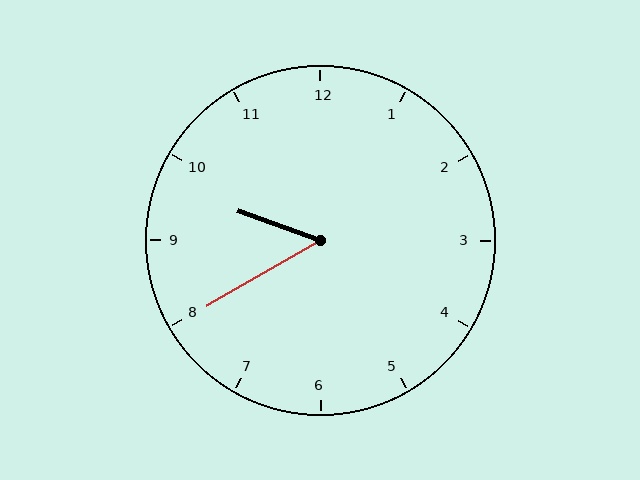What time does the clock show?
9:40.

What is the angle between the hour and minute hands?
Approximately 50 degrees.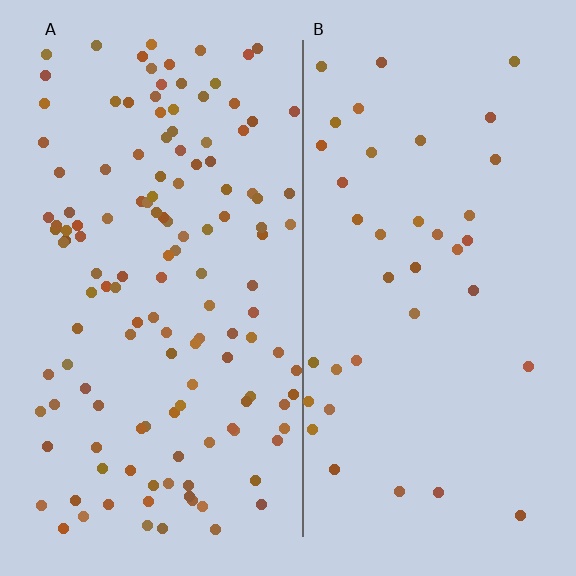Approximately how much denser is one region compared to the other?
Approximately 3.5× — region A over region B.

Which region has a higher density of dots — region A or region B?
A (the left).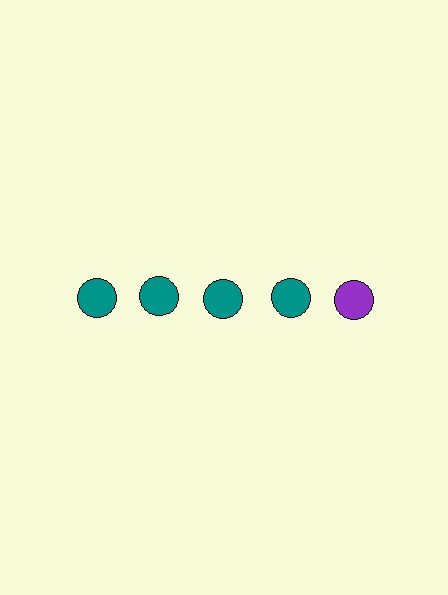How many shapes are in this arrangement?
There are 5 shapes arranged in a grid pattern.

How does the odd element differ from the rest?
It has a different color: purple instead of teal.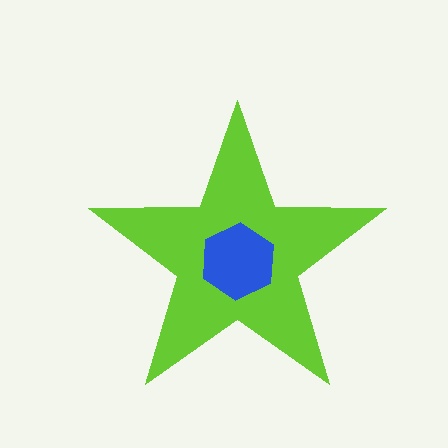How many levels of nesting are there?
2.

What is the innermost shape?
The blue hexagon.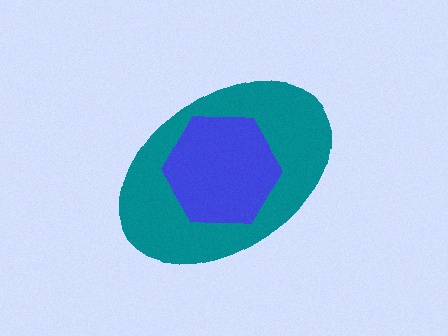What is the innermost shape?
The blue hexagon.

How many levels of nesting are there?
2.